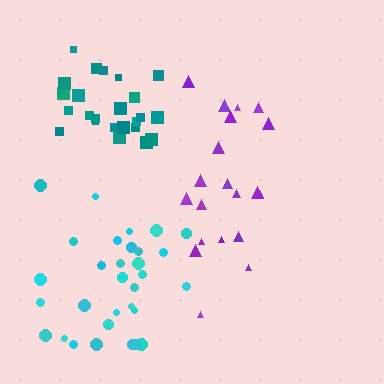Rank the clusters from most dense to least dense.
teal, cyan, purple.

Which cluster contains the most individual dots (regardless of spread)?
Cyan (31).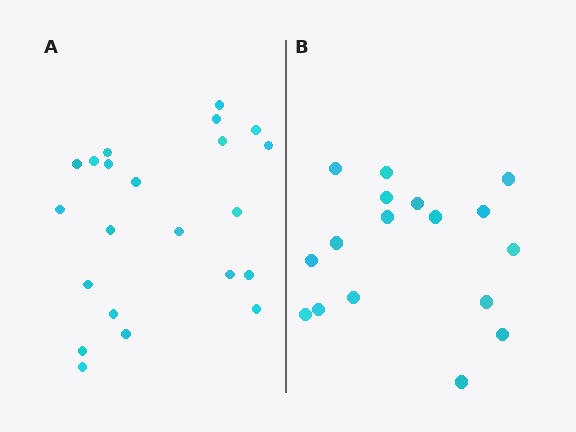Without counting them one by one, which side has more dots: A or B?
Region A (the left region) has more dots.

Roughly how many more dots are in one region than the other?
Region A has about 5 more dots than region B.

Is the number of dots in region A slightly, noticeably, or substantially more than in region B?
Region A has noticeably more, but not dramatically so. The ratio is roughly 1.3 to 1.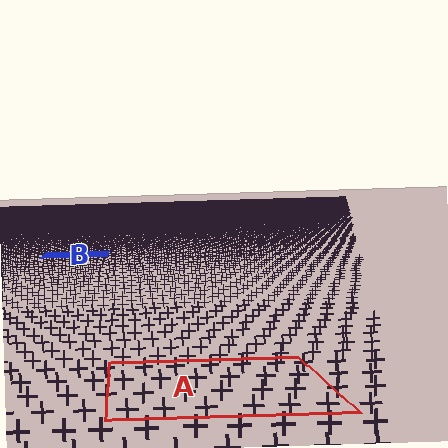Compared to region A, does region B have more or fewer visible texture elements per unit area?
Region B has more texture elements per unit area — they are packed more densely because it is farther away.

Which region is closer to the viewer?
Region A is closer. The texture elements there are larger and more spread out.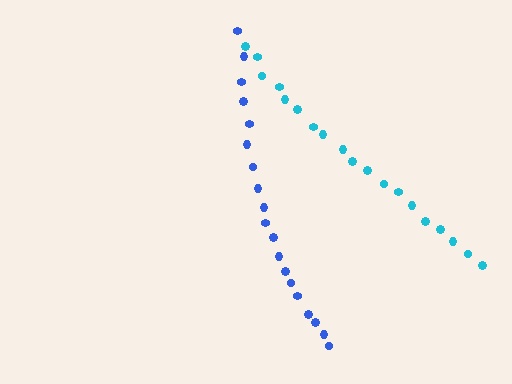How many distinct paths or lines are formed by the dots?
There are 2 distinct paths.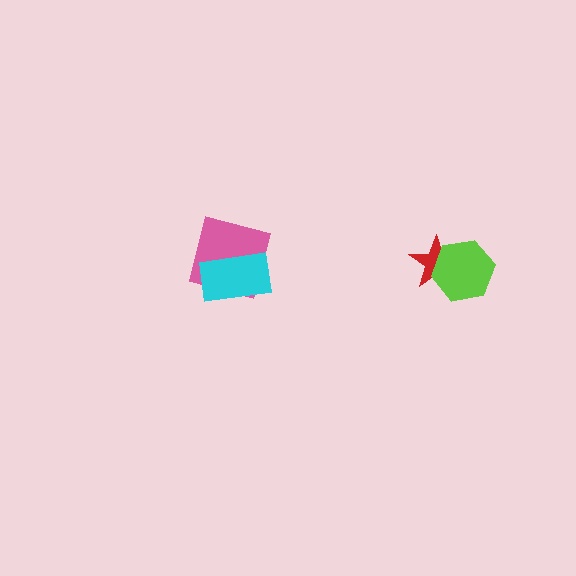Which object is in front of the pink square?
The cyan rectangle is in front of the pink square.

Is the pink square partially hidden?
Yes, it is partially covered by another shape.